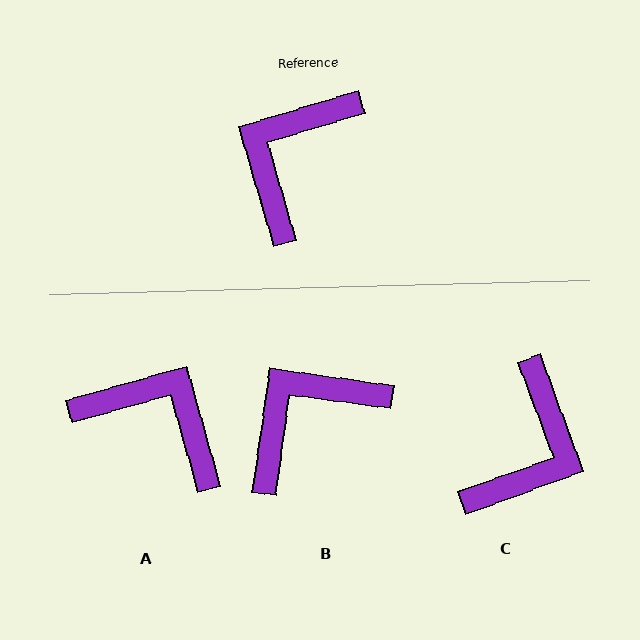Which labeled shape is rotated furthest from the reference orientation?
C, about 177 degrees away.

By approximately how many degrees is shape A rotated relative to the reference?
Approximately 91 degrees clockwise.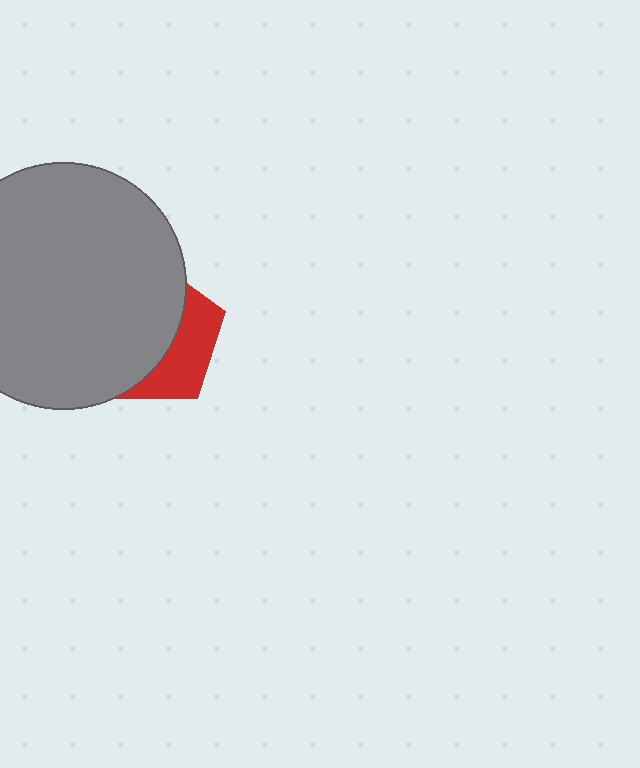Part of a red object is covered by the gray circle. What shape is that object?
It is a pentagon.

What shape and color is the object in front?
The object in front is a gray circle.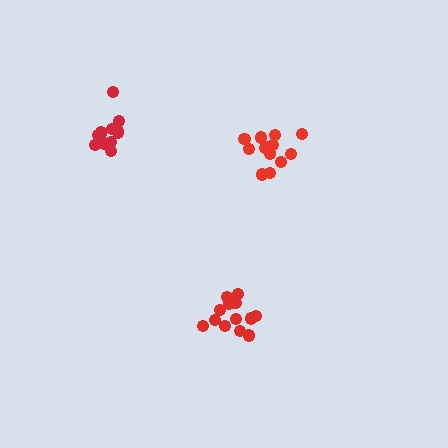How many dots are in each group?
Group 1: 13 dots, Group 2: 14 dots, Group 3: 13 dots (40 total).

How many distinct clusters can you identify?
There are 3 distinct clusters.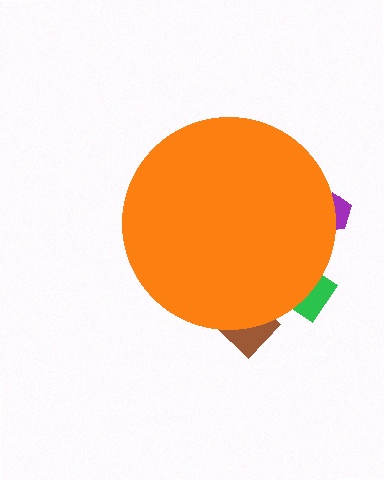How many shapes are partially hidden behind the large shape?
3 shapes are partially hidden.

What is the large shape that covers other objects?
An orange circle.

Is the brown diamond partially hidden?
Yes, the brown diamond is partially hidden behind the orange circle.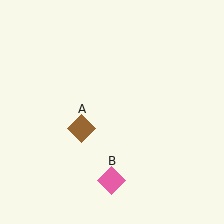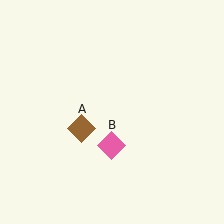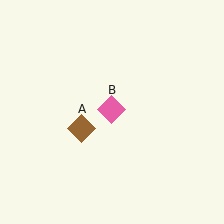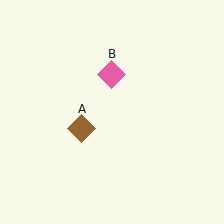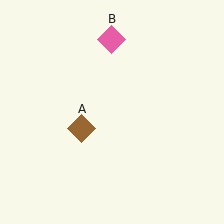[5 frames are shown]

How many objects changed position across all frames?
1 object changed position: pink diamond (object B).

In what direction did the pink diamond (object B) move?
The pink diamond (object B) moved up.